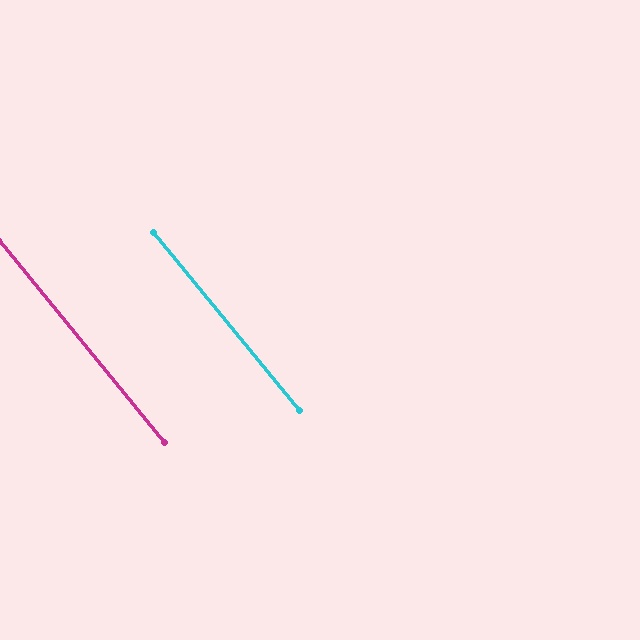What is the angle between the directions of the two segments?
Approximately 0 degrees.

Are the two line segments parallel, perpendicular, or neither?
Parallel — their directions differ by only 0.1°.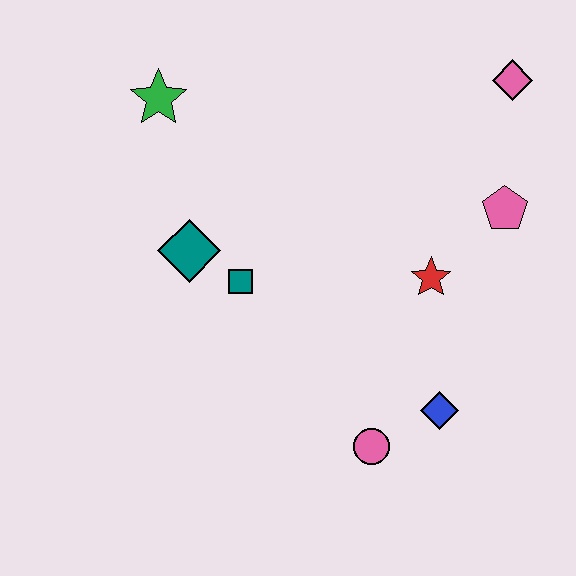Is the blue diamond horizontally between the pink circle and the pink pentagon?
Yes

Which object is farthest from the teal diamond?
The pink diamond is farthest from the teal diamond.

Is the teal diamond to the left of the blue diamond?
Yes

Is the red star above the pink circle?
Yes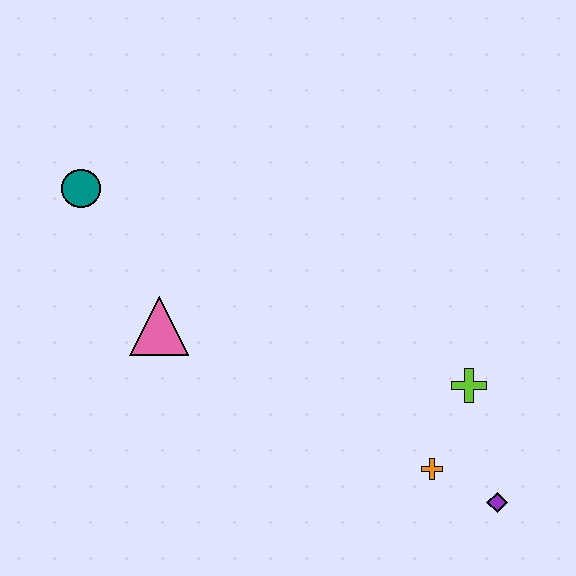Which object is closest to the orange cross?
The purple diamond is closest to the orange cross.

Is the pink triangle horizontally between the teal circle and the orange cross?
Yes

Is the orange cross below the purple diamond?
No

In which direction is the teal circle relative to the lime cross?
The teal circle is to the left of the lime cross.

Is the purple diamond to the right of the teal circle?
Yes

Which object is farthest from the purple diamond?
The teal circle is farthest from the purple diamond.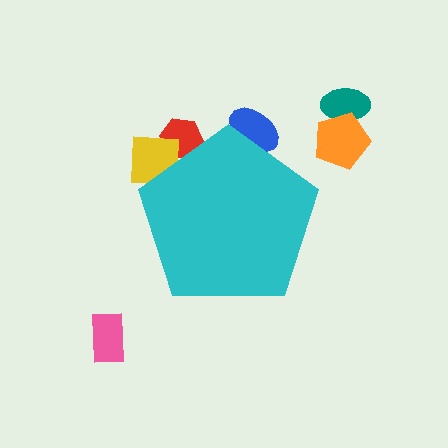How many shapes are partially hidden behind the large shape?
3 shapes are partially hidden.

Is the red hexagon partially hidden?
Yes, the red hexagon is partially hidden behind the cyan pentagon.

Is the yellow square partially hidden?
Yes, the yellow square is partially hidden behind the cyan pentagon.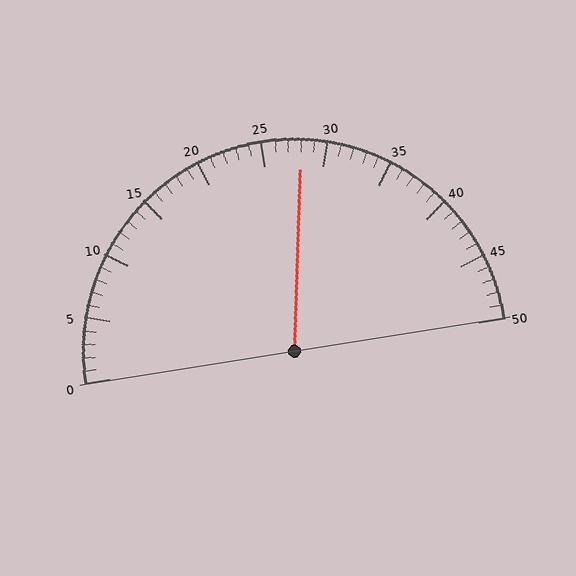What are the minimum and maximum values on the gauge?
The gauge ranges from 0 to 50.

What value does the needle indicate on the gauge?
The needle indicates approximately 28.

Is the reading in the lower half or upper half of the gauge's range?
The reading is in the upper half of the range (0 to 50).